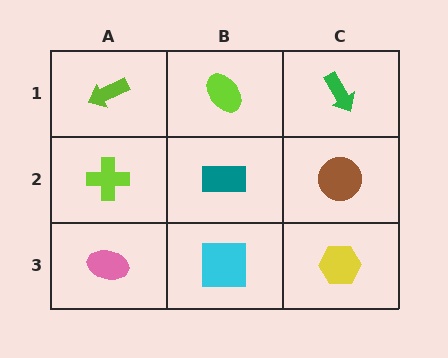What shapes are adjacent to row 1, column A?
A lime cross (row 2, column A), a lime ellipse (row 1, column B).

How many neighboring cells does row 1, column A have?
2.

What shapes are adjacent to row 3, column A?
A lime cross (row 2, column A), a cyan square (row 3, column B).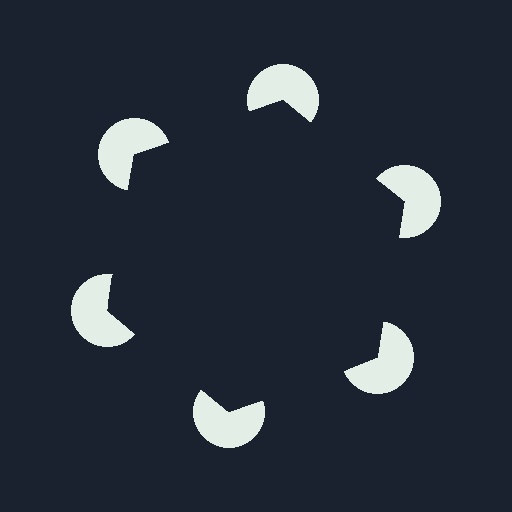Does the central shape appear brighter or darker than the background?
It typically appears slightly darker than the background, even though no actual brightness change is drawn.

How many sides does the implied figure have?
6 sides.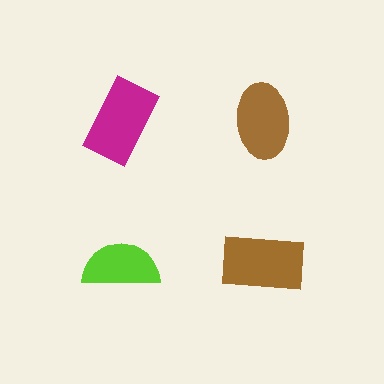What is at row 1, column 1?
A magenta rectangle.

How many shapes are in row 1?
2 shapes.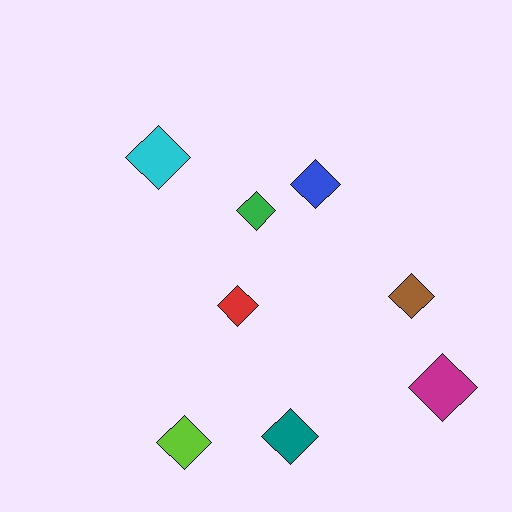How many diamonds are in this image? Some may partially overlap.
There are 8 diamonds.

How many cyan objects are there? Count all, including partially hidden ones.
There is 1 cyan object.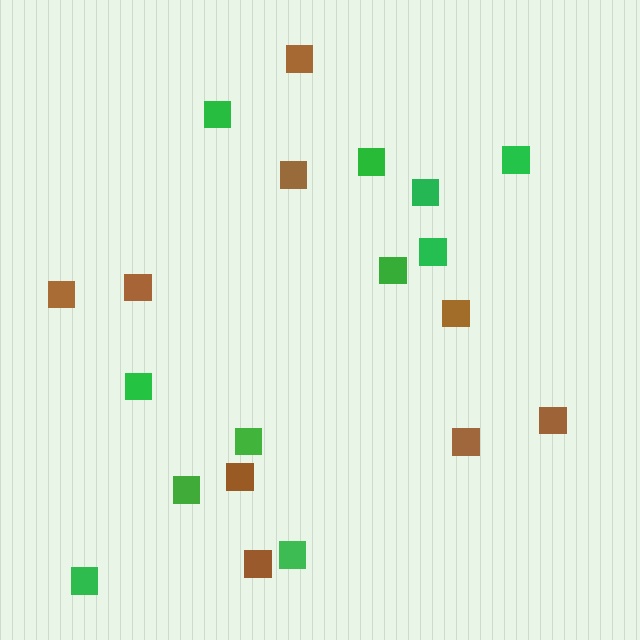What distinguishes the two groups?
There are 2 groups: one group of green squares (11) and one group of brown squares (9).